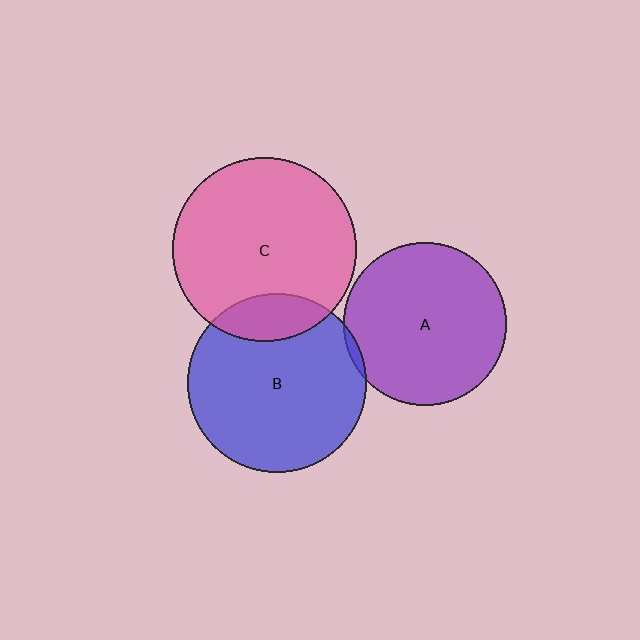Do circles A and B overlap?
Yes.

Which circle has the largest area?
Circle C (pink).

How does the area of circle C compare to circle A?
Approximately 1.3 times.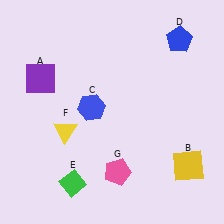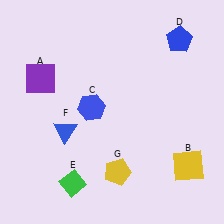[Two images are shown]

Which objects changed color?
F changed from yellow to blue. G changed from pink to yellow.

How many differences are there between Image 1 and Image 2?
There are 2 differences between the two images.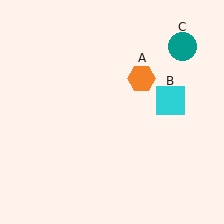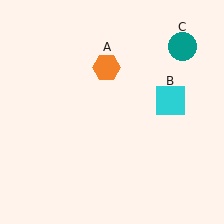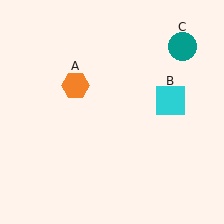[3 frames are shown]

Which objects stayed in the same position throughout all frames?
Cyan square (object B) and teal circle (object C) remained stationary.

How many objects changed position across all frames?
1 object changed position: orange hexagon (object A).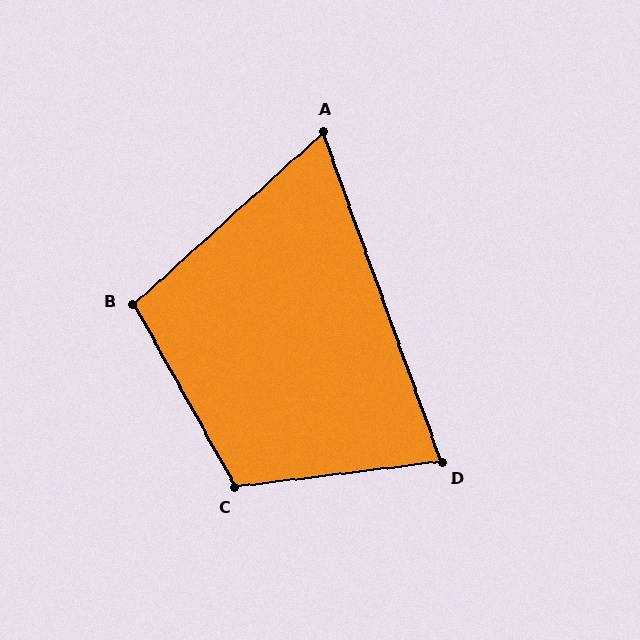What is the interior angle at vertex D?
Approximately 77 degrees (acute).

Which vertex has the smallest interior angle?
A, at approximately 68 degrees.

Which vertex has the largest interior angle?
C, at approximately 112 degrees.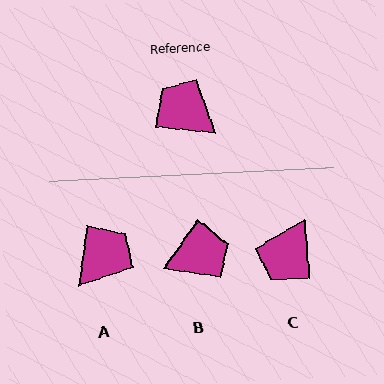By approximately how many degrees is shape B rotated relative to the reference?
Approximately 119 degrees clockwise.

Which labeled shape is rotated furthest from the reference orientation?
B, about 119 degrees away.